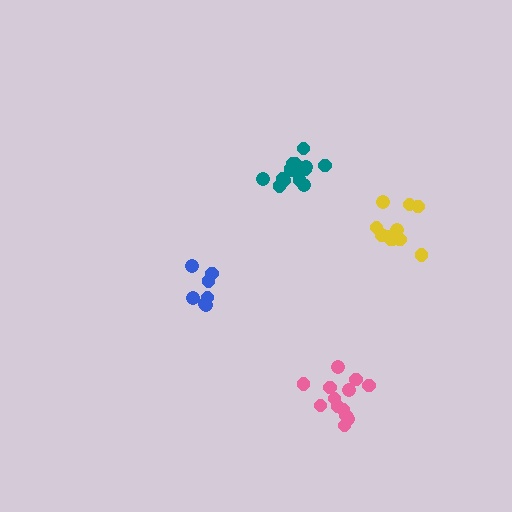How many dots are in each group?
Group 1: 13 dots, Group 2: 13 dots, Group 3: 8 dots, Group 4: 14 dots (48 total).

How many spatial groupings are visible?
There are 4 spatial groupings.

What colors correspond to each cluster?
The clusters are colored: yellow, pink, blue, teal.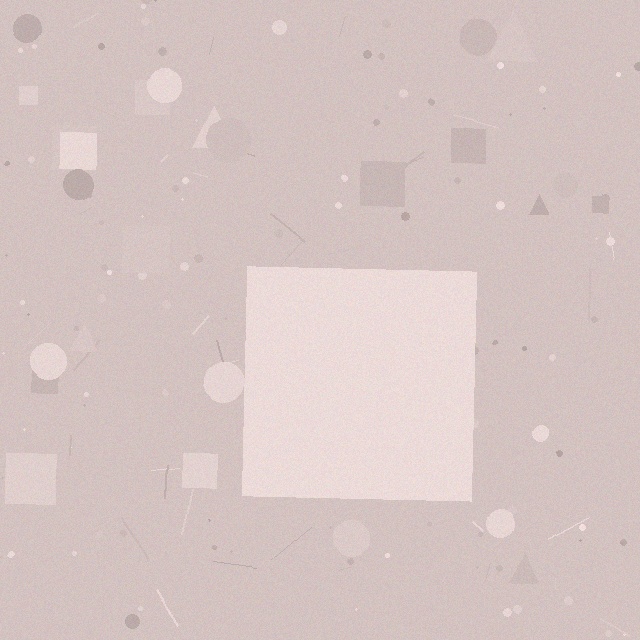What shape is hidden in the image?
A square is hidden in the image.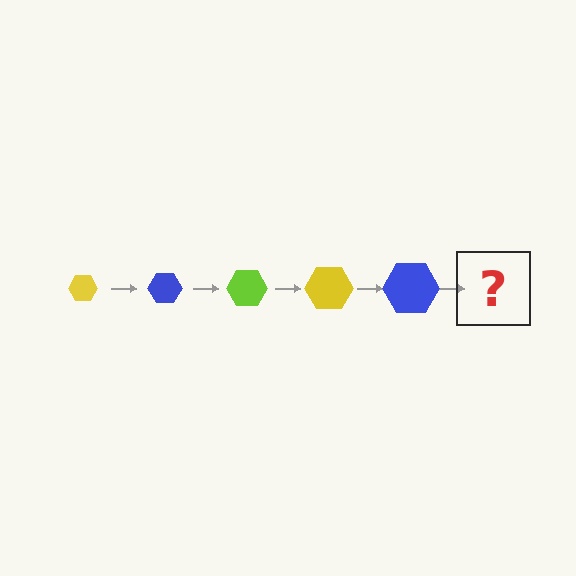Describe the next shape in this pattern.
It should be a lime hexagon, larger than the previous one.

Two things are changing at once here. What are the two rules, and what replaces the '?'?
The two rules are that the hexagon grows larger each step and the color cycles through yellow, blue, and lime. The '?' should be a lime hexagon, larger than the previous one.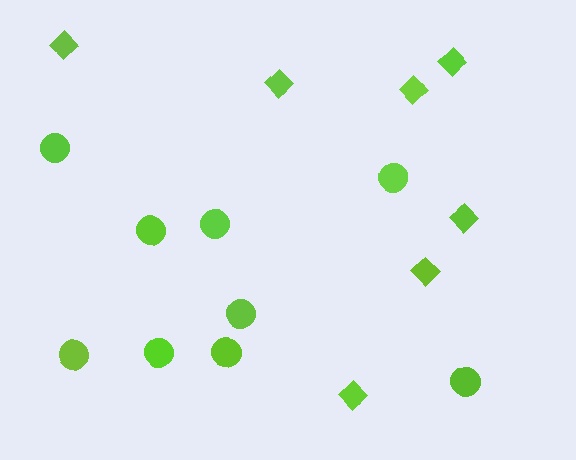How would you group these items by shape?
There are 2 groups: one group of diamonds (7) and one group of circles (9).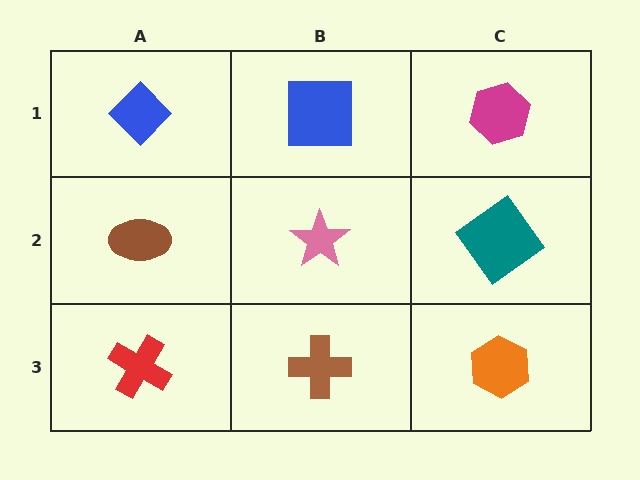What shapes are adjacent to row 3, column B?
A pink star (row 2, column B), a red cross (row 3, column A), an orange hexagon (row 3, column C).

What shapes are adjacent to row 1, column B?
A pink star (row 2, column B), a blue diamond (row 1, column A), a magenta hexagon (row 1, column C).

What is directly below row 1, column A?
A brown ellipse.